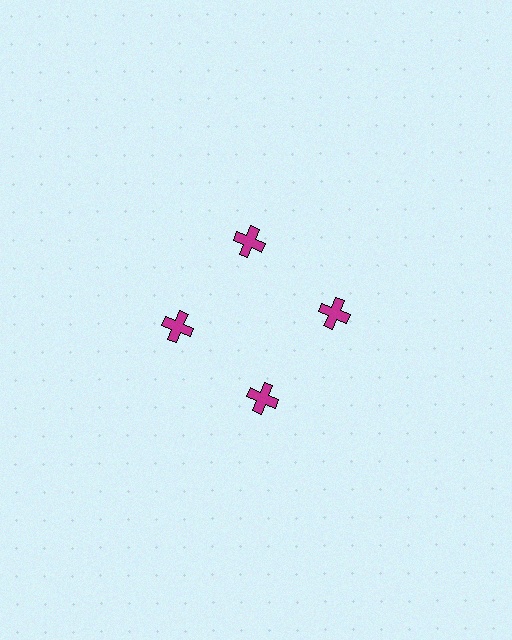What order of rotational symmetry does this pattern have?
This pattern has 4-fold rotational symmetry.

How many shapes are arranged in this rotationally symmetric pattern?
There are 4 shapes, arranged in 4 groups of 1.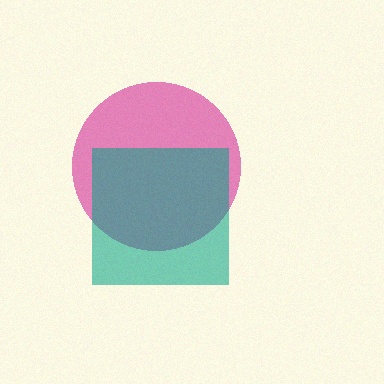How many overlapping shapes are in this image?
There are 2 overlapping shapes in the image.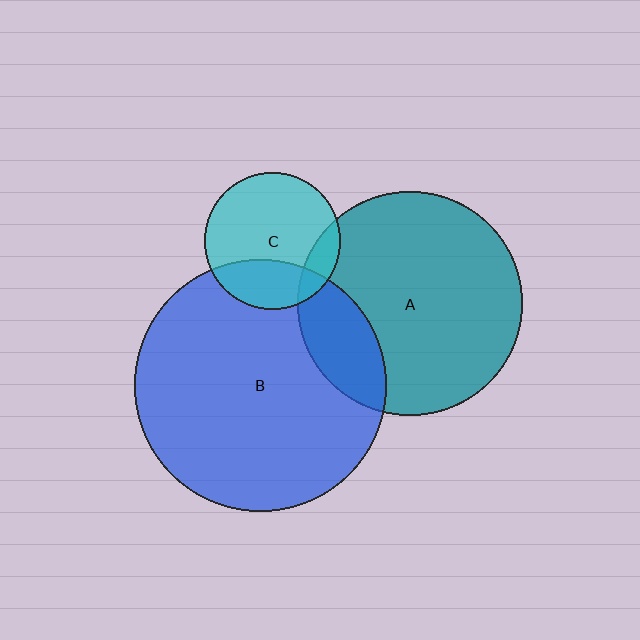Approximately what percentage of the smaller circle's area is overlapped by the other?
Approximately 15%.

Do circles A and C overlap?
Yes.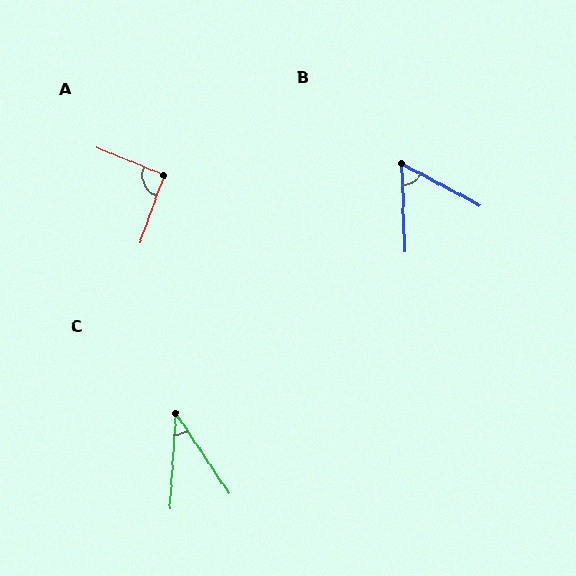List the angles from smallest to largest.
C (37°), B (60°), A (93°).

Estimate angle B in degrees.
Approximately 60 degrees.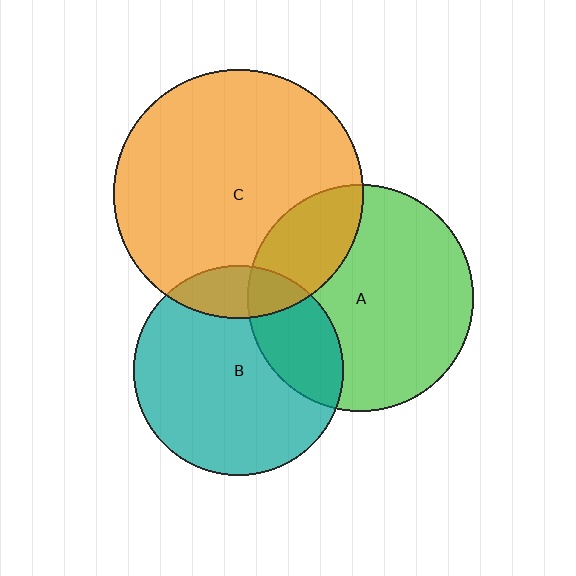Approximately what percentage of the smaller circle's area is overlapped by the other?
Approximately 15%.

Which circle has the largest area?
Circle C (orange).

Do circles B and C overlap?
Yes.